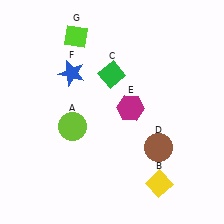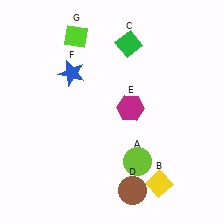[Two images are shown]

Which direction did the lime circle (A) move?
The lime circle (A) moved right.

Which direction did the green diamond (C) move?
The green diamond (C) moved up.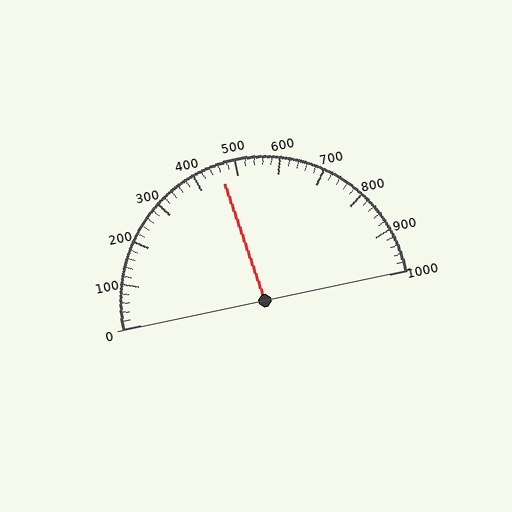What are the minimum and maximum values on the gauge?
The gauge ranges from 0 to 1000.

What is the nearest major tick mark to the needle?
The nearest major tick mark is 500.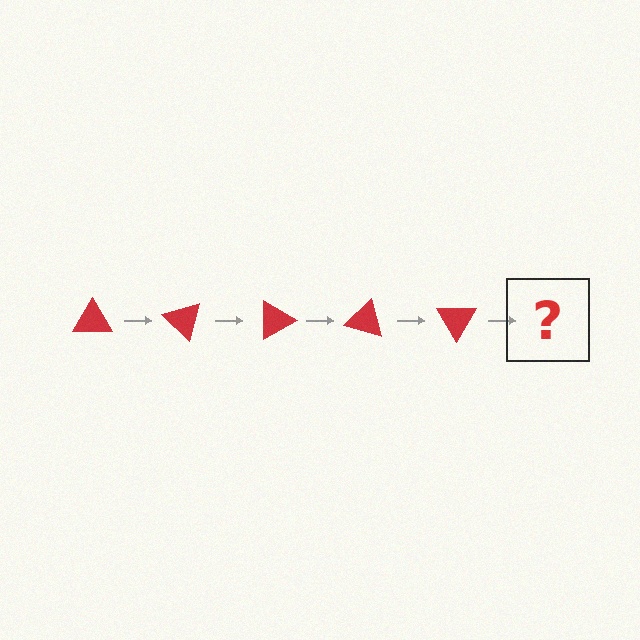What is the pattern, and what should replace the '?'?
The pattern is that the triangle rotates 45 degrees each step. The '?' should be a red triangle rotated 225 degrees.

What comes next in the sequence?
The next element should be a red triangle rotated 225 degrees.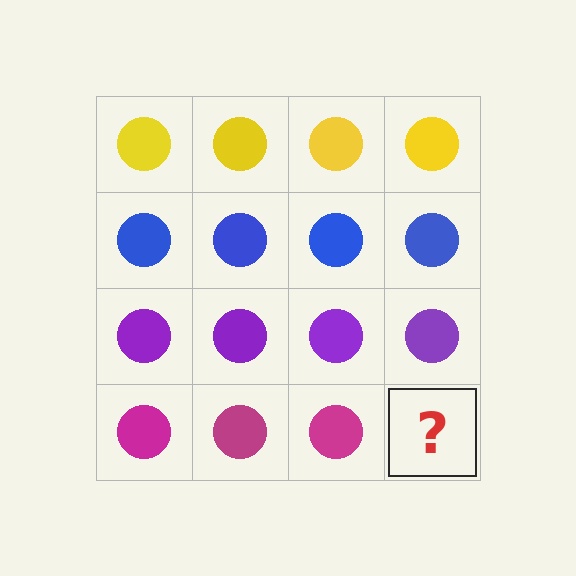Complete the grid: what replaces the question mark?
The question mark should be replaced with a magenta circle.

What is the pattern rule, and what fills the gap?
The rule is that each row has a consistent color. The gap should be filled with a magenta circle.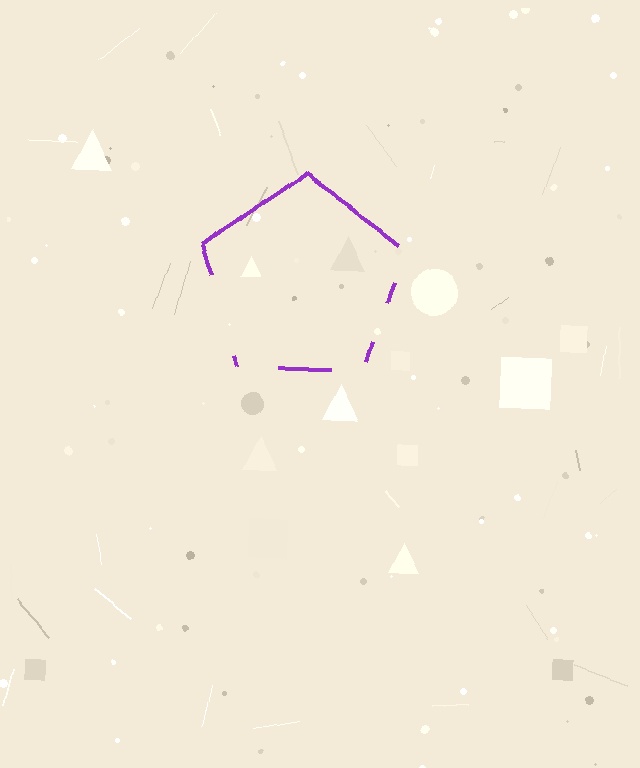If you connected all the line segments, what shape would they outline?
They would outline a pentagon.